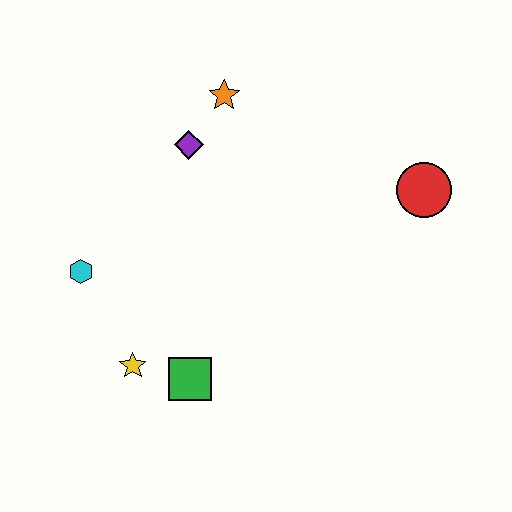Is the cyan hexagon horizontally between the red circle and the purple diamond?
No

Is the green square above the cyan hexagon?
No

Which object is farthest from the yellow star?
The red circle is farthest from the yellow star.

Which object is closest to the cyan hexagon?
The yellow star is closest to the cyan hexagon.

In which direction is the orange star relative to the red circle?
The orange star is to the left of the red circle.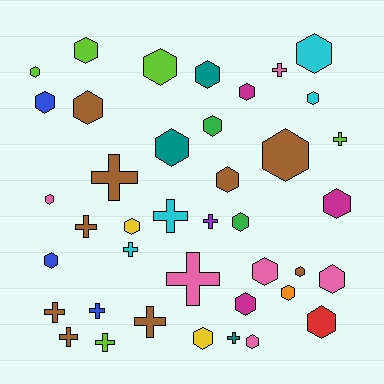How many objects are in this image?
There are 40 objects.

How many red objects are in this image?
There is 1 red object.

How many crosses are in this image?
There are 14 crosses.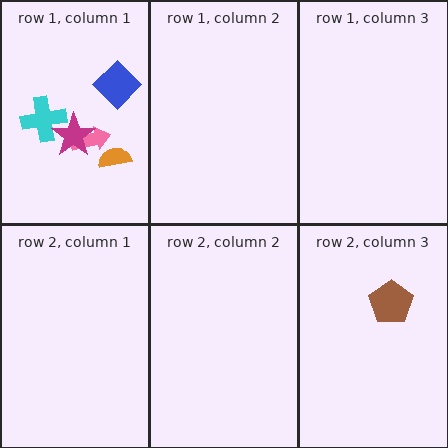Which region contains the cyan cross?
The row 1, column 1 region.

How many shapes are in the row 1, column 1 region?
5.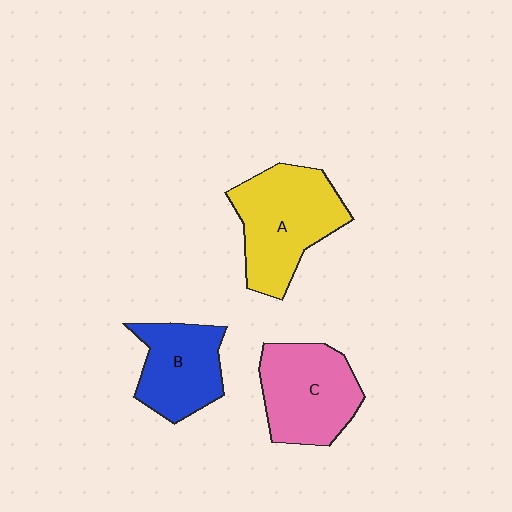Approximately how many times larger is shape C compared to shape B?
Approximately 1.2 times.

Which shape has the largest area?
Shape A (yellow).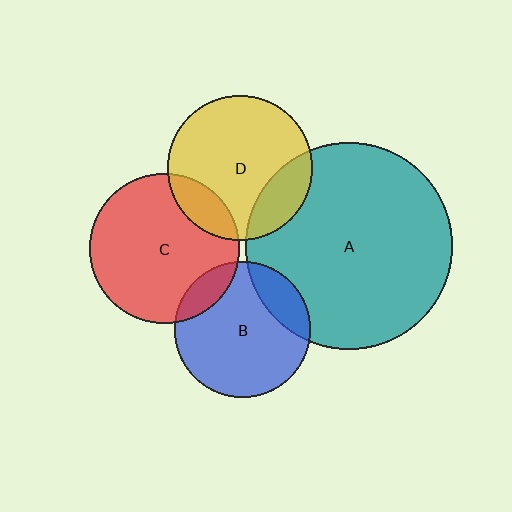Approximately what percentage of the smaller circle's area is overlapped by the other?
Approximately 20%.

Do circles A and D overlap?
Yes.